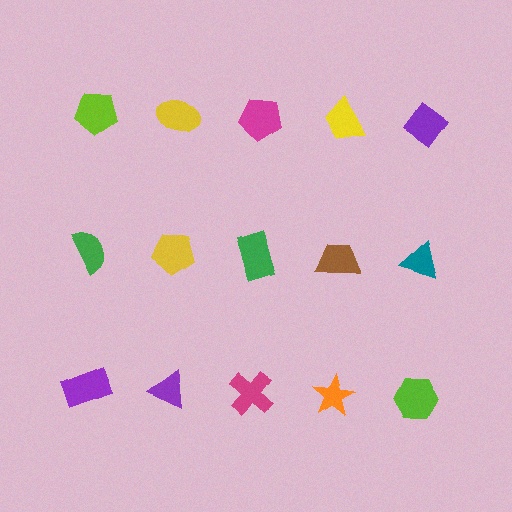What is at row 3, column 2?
A purple triangle.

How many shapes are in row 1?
5 shapes.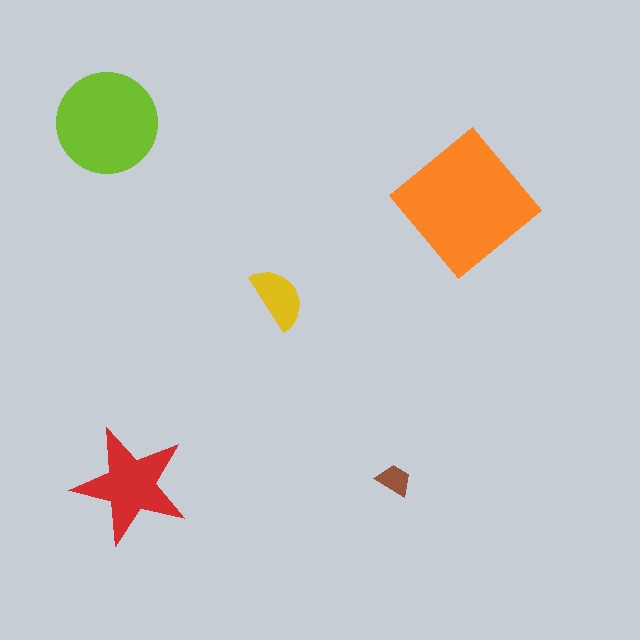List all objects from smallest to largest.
The brown trapezoid, the yellow semicircle, the red star, the lime circle, the orange diamond.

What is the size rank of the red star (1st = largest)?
3rd.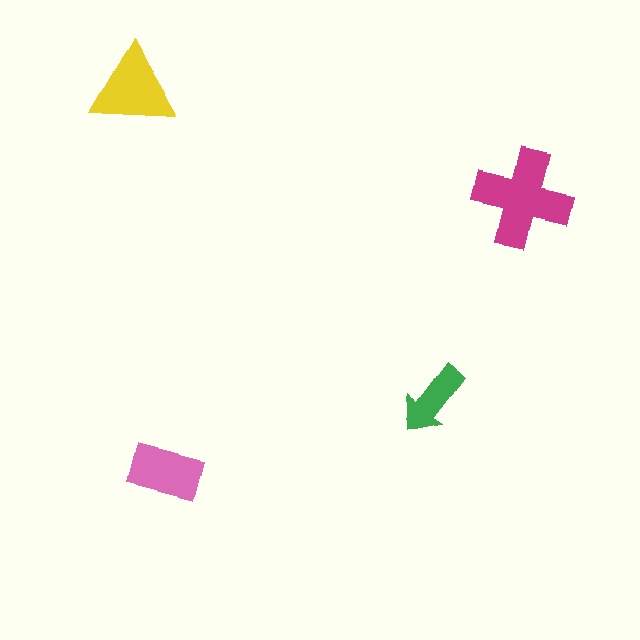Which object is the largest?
The magenta cross.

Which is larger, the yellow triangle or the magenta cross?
The magenta cross.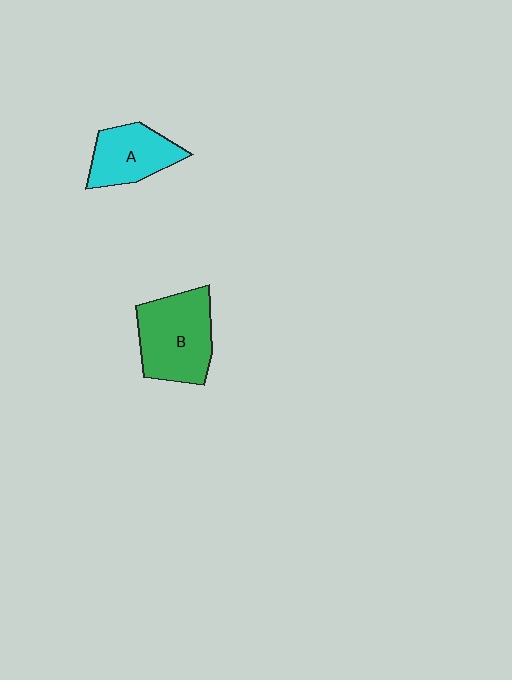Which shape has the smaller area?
Shape A (cyan).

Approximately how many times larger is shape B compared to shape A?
Approximately 1.4 times.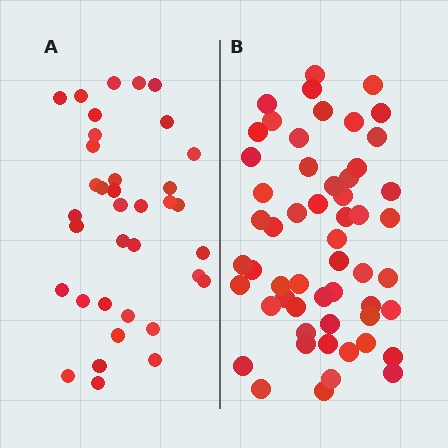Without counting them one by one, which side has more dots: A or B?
Region B (the right region) has more dots.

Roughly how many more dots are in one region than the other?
Region B has approximately 20 more dots than region A.